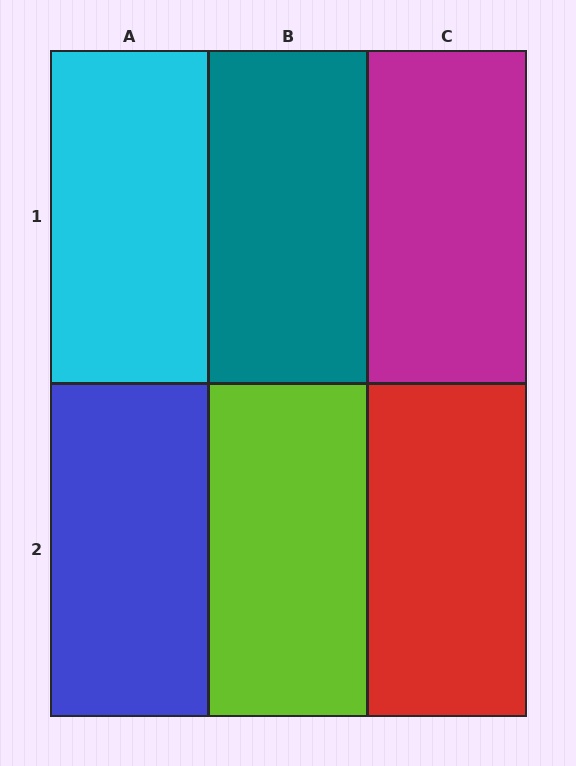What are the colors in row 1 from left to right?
Cyan, teal, magenta.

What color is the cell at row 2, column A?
Blue.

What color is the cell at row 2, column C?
Red.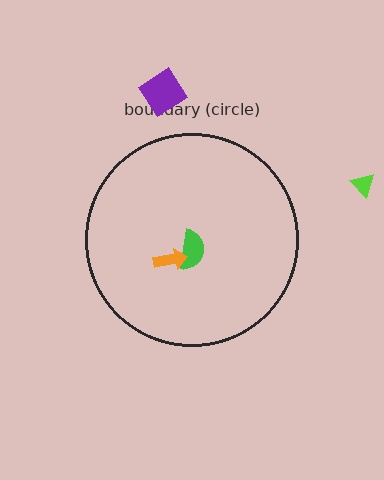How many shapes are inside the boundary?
2 inside, 2 outside.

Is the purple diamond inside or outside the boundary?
Outside.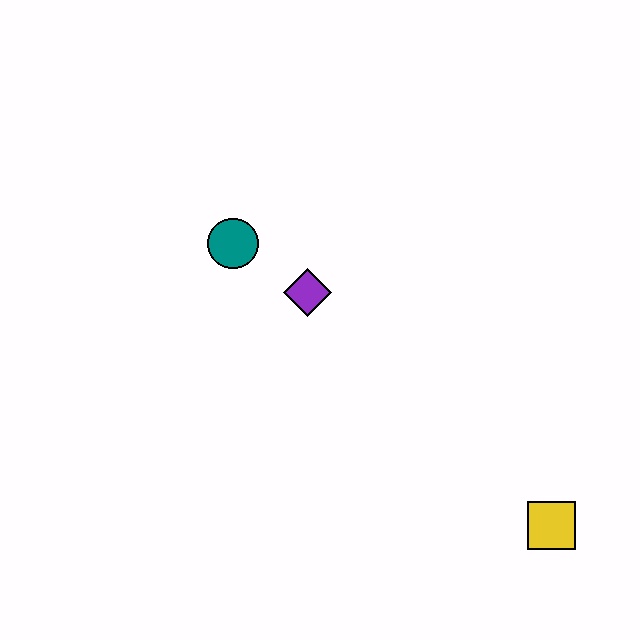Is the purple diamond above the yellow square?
Yes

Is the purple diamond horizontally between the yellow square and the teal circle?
Yes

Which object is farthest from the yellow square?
The teal circle is farthest from the yellow square.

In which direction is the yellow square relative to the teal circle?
The yellow square is to the right of the teal circle.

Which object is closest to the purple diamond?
The teal circle is closest to the purple diamond.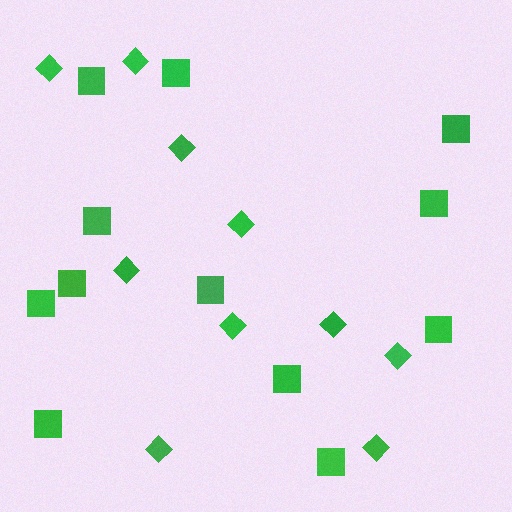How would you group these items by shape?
There are 2 groups: one group of diamonds (10) and one group of squares (12).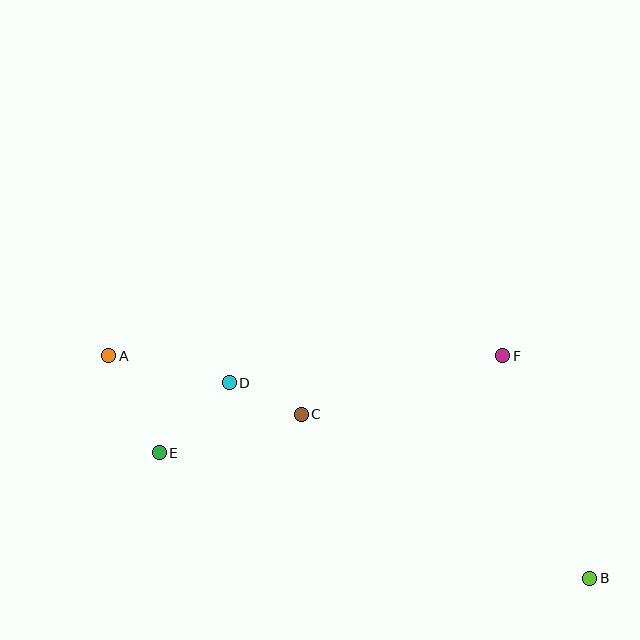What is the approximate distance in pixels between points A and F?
The distance between A and F is approximately 394 pixels.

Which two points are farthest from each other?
Points A and B are farthest from each other.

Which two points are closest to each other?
Points C and D are closest to each other.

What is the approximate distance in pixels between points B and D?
The distance between B and D is approximately 410 pixels.